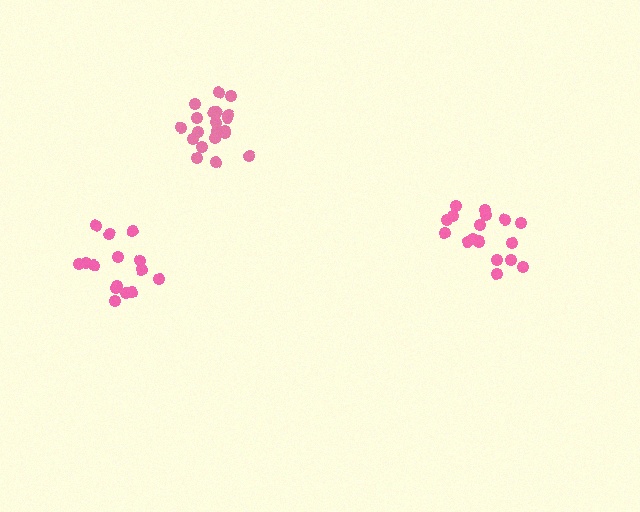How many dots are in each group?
Group 1: 15 dots, Group 2: 18 dots, Group 3: 20 dots (53 total).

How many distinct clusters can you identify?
There are 3 distinct clusters.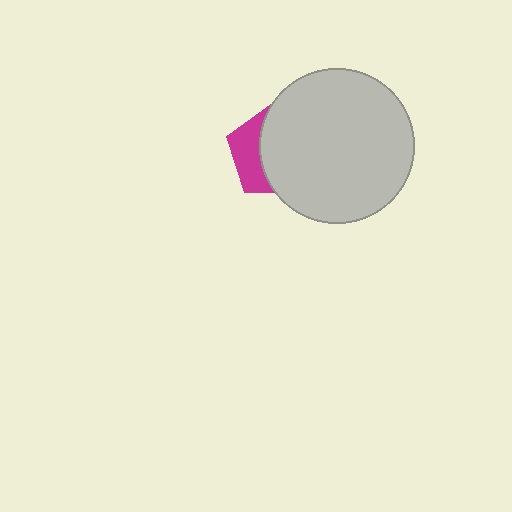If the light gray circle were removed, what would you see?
You would see the complete magenta pentagon.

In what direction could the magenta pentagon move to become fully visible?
The magenta pentagon could move left. That would shift it out from behind the light gray circle entirely.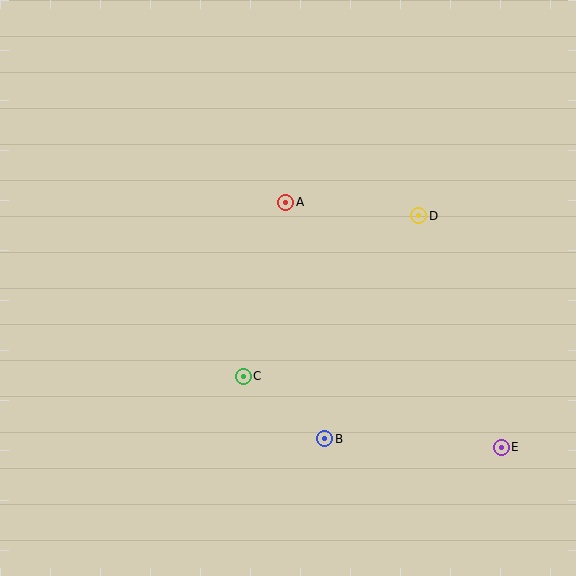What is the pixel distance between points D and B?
The distance between D and B is 242 pixels.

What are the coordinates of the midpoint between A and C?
The midpoint between A and C is at (265, 289).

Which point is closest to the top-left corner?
Point A is closest to the top-left corner.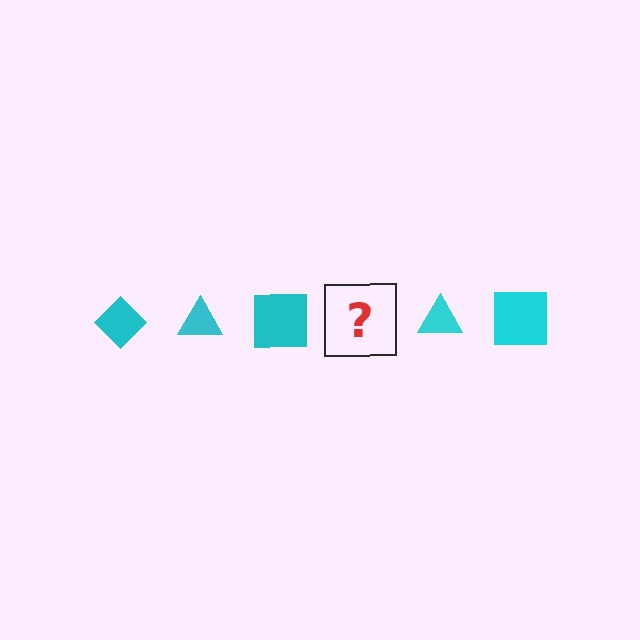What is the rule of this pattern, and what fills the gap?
The rule is that the pattern cycles through diamond, triangle, square shapes in cyan. The gap should be filled with a cyan diamond.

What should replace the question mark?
The question mark should be replaced with a cyan diamond.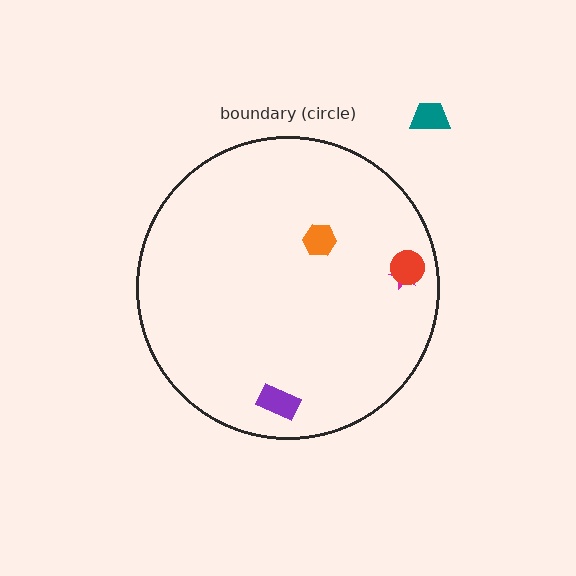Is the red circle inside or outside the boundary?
Inside.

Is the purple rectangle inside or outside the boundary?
Inside.